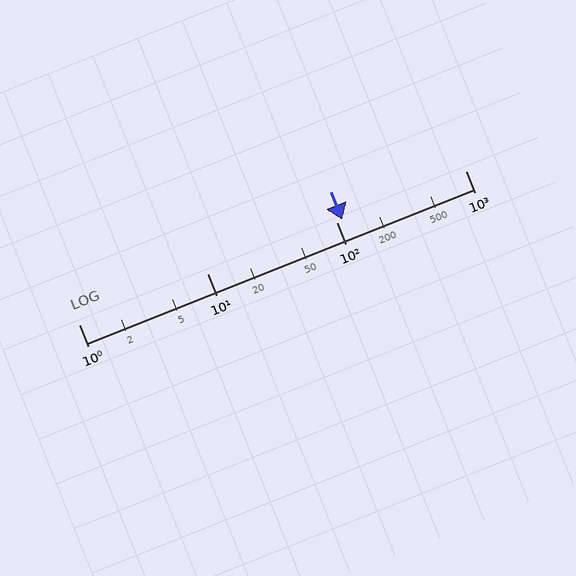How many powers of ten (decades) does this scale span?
The scale spans 3 decades, from 1 to 1000.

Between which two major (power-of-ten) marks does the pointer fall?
The pointer is between 100 and 1000.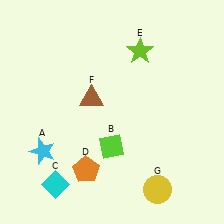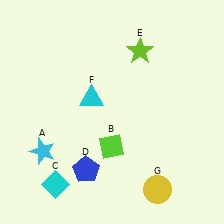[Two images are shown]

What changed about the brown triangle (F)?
In Image 1, F is brown. In Image 2, it changed to cyan.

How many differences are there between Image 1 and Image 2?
There are 2 differences between the two images.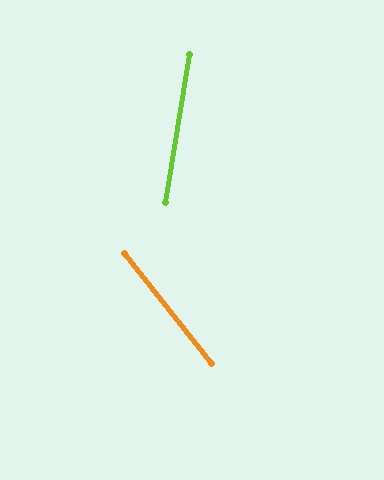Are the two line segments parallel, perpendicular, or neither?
Neither parallel nor perpendicular — they differ by about 48°.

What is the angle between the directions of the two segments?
Approximately 48 degrees.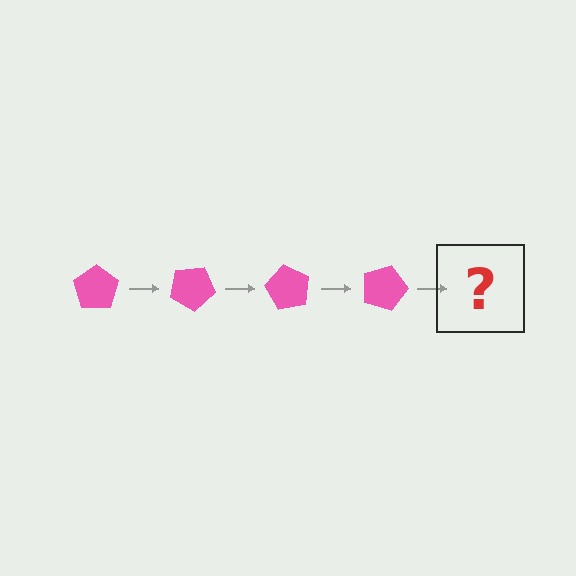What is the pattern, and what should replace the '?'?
The pattern is that the pentagon rotates 30 degrees each step. The '?' should be a pink pentagon rotated 120 degrees.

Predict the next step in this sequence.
The next step is a pink pentagon rotated 120 degrees.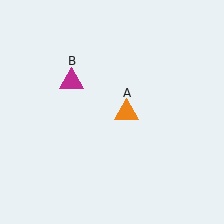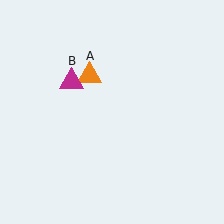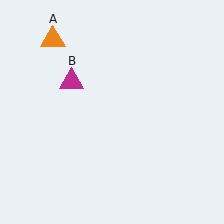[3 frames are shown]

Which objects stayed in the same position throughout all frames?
Magenta triangle (object B) remained stationary.